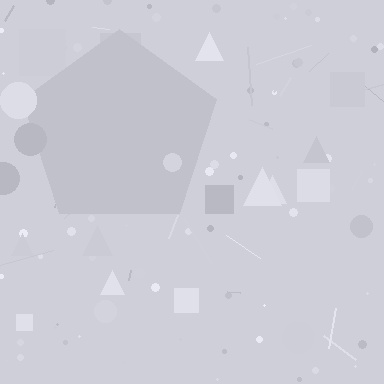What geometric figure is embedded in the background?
A pentagon is embedded in the background.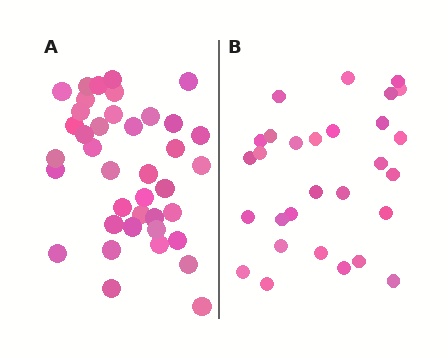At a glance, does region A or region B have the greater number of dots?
Region A (the left region) has more dots.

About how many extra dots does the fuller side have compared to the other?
Region A has roughly 10 or so more dots than region B.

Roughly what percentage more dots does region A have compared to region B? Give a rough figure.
About 35% more.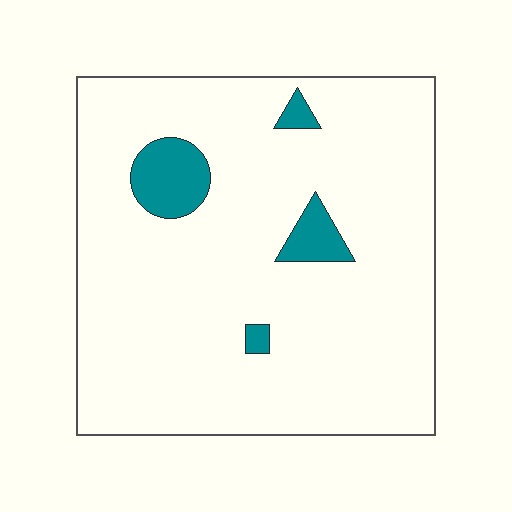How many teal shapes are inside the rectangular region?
4.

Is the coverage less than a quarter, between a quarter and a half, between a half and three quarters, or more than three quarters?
Less than a quarter.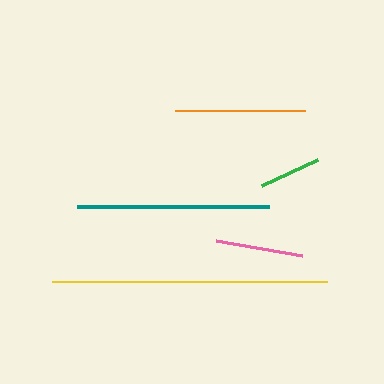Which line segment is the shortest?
The green line is the shortest at approximately 62 pixels.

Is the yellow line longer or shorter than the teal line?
The yellow line is longer than the teal line.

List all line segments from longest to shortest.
From longest to shortest: yellow, teal, orange, pink, green.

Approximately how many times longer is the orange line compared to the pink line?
The orange line is approximately 1.5 times the length of the pink line.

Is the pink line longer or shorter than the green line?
The pink line is longer than the green line.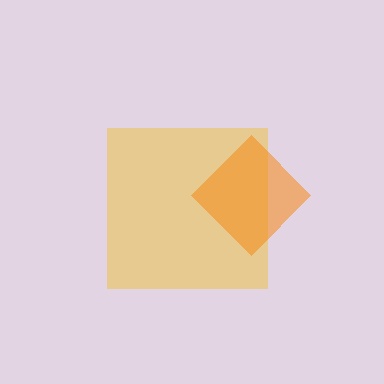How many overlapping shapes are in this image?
There are 2 overlapping shapes in the image.